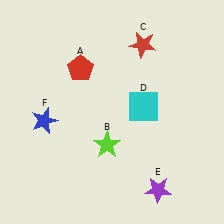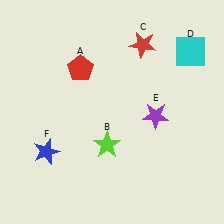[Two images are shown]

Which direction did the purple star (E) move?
The purple star (E) moved up.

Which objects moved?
The objects that moved are: the cyan square (D), the purple star (E), the blue star (F).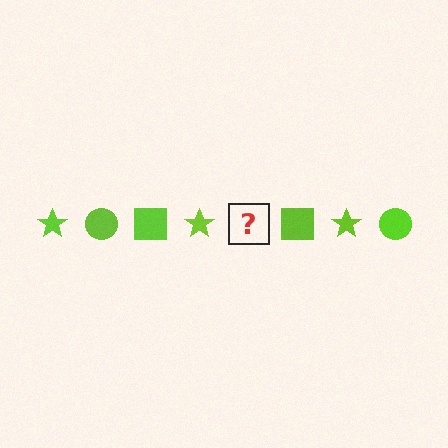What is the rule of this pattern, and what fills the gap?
The rule is that the pattern cycles through star, circle, square shapes in lime. The gap should be filled with a lime circle.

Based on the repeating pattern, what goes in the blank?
The blank should be a lime circle.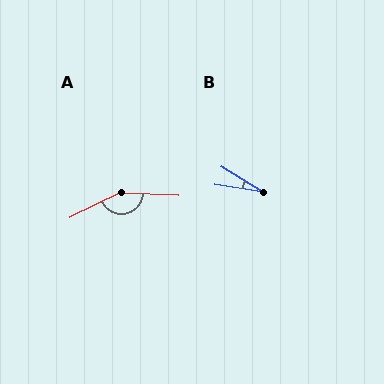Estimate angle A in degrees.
Approximately 152 degrees.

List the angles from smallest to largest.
B (23°), A (152°).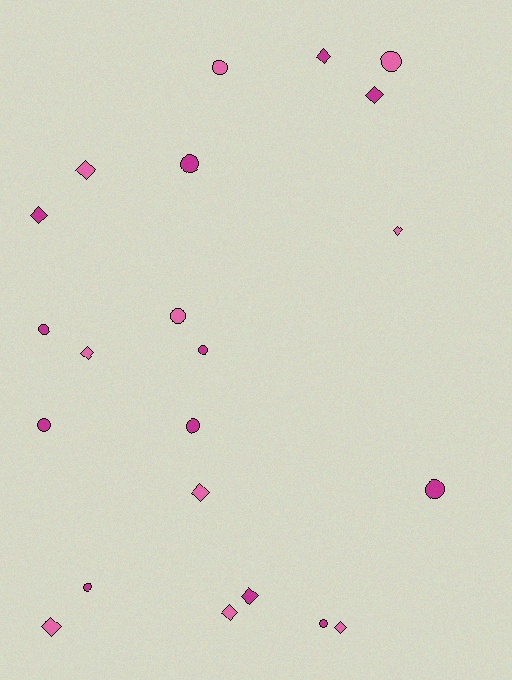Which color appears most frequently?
Magenta, with 12 objects.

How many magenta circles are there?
There are 8 magenta circles.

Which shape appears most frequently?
Circle, with 11 objects.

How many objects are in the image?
There are 22 objects.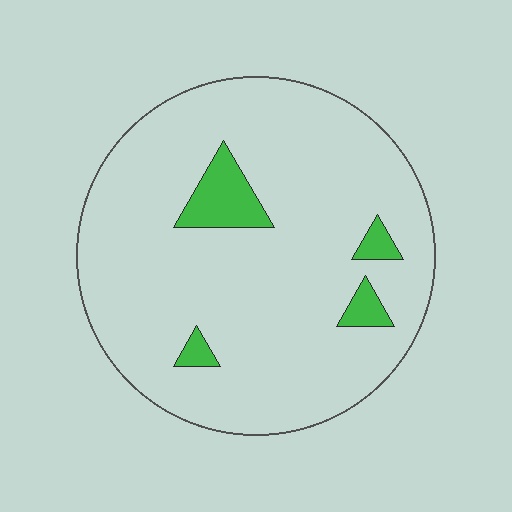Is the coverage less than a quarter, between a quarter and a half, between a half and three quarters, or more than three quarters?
Less than a quarter.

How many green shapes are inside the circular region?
4.